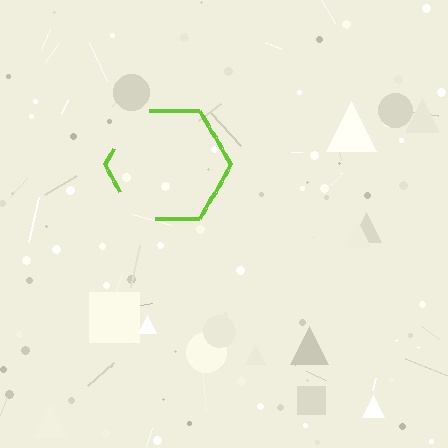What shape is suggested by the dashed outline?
The dashed outline suggests a hexagon.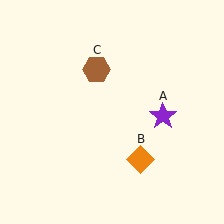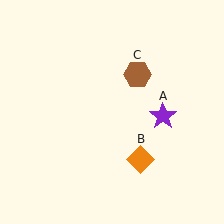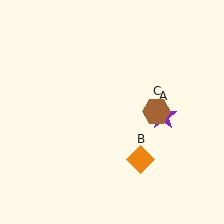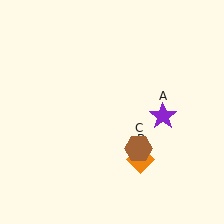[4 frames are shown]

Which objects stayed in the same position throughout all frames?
Purple star (object A) and orange diamond (object B) remained stationary.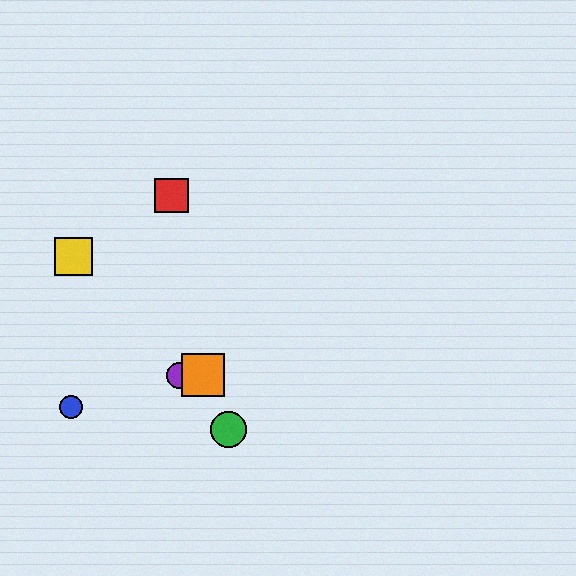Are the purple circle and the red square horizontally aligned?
No, the purple circle is at y≈375 and the red square is at y≈196.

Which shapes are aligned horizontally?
The purple circle, the orange square are aligned horizontally.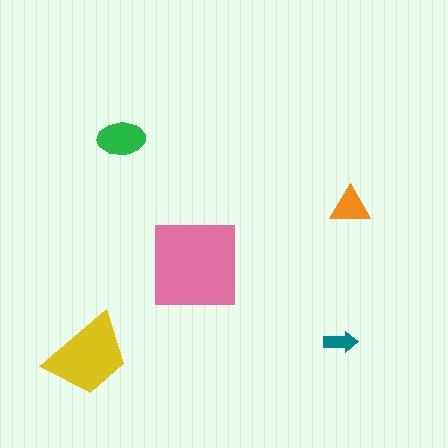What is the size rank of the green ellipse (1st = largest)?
3rd.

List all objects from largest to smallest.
The pink square, the yellow trapezoid, the green ellipse, the orange triangle, the teal arrow.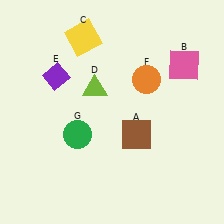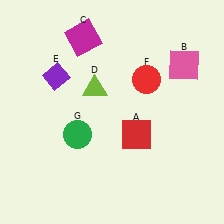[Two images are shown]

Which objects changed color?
A changed from brown to red. C changed from yellow to magenta. F changed from orange to red.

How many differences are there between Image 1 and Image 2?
There are 3 differences between the two images.